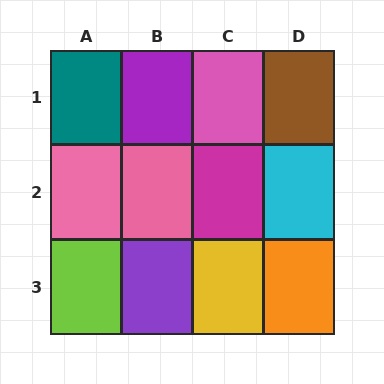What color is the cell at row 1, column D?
Brown.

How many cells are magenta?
1 cell is magenta.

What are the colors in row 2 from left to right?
Pink, pink, magenta, cyan.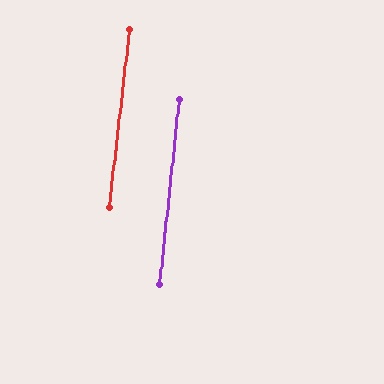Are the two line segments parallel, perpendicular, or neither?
Parallel — their directions differ by only 0.5°.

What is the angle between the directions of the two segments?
Approximately 1 degree.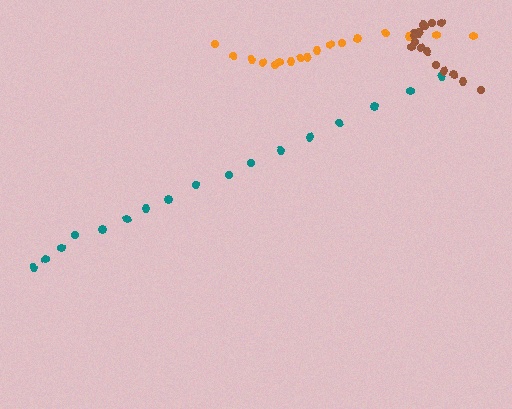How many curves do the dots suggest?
There are 3 distinct paths.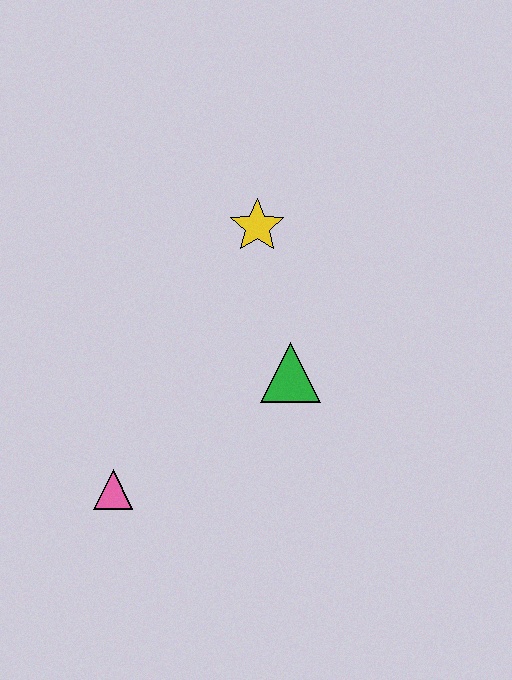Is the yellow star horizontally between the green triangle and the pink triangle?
Yes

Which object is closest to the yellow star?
The green triangle is closest to the yellow star.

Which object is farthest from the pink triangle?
The yellow star is farthest from the pink triangle.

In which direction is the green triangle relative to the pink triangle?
The green triangle is to the right of the pink triangle.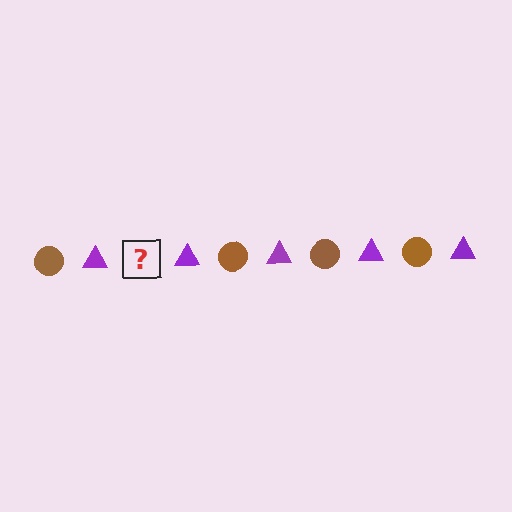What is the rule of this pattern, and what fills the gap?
The rule is that the pattern alternates between brown circle and purple triangle. The gap should be filled with a brown circle.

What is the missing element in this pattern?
The missing element is a brown circle.